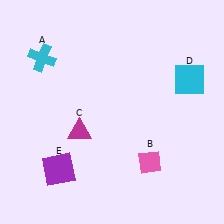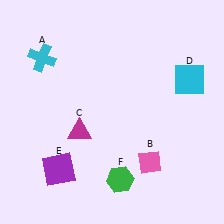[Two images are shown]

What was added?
A green hexagon (F) was added in Image 2.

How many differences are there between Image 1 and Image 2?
There is 1 difference between the two images.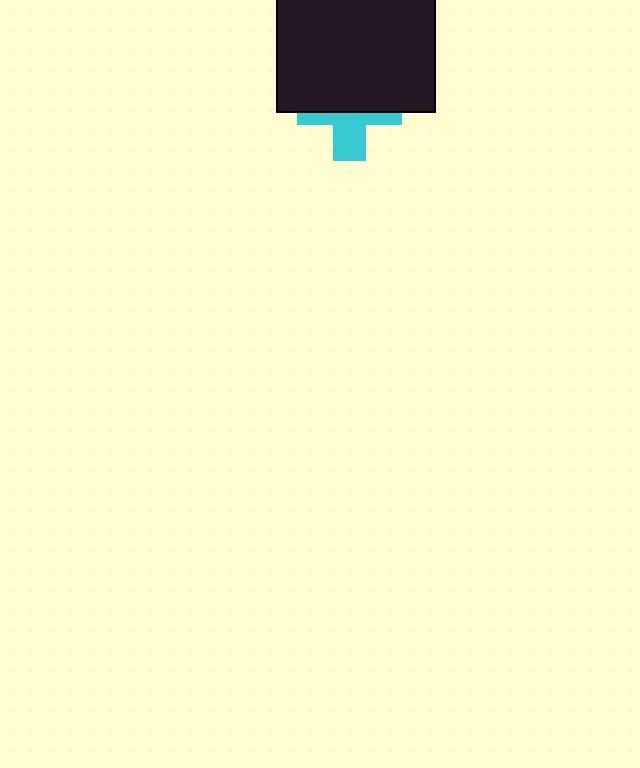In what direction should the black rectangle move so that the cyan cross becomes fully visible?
The black rectangle should move up. That is the shortest direction to clear the overlap and leave the cyan cross fully visible.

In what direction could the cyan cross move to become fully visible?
The cyan cross could move down. That would shift it out from behind the black rectangle entirely.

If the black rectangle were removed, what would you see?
You would see the complete cyan cross.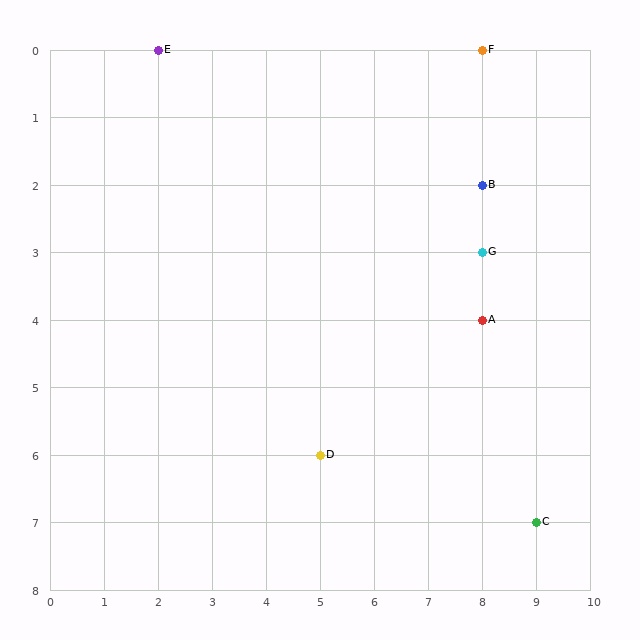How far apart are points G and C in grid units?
Points G and C are 1 column and 4 rows apart (about 4.1 grid units diagonally).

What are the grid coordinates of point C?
Point C is at grid coordinates (9, 7).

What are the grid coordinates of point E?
Point E is at grid coordinates (2, 0).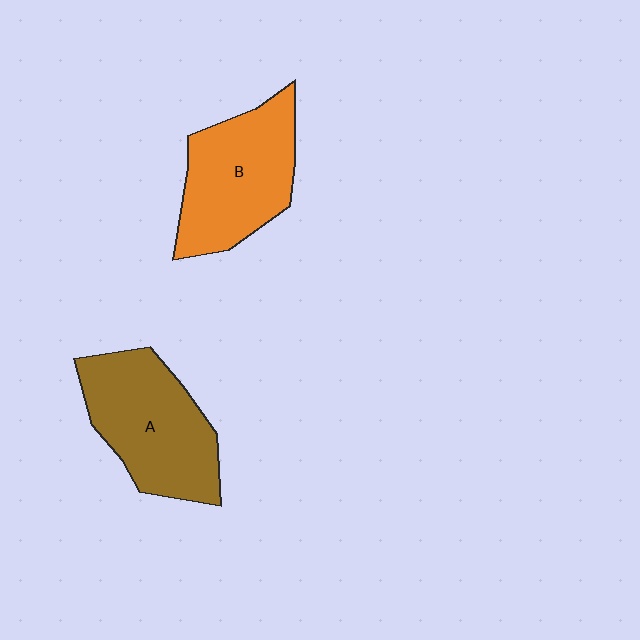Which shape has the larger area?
Shape A (brown).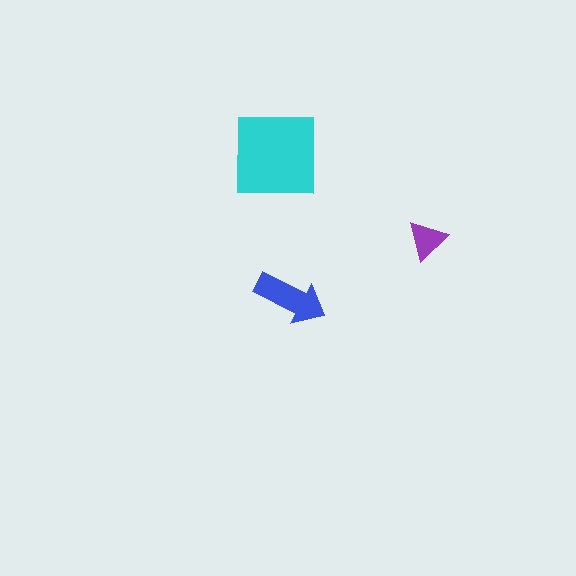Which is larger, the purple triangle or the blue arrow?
The blue arrow.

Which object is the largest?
The cyan square.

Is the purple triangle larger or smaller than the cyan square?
Smaller.